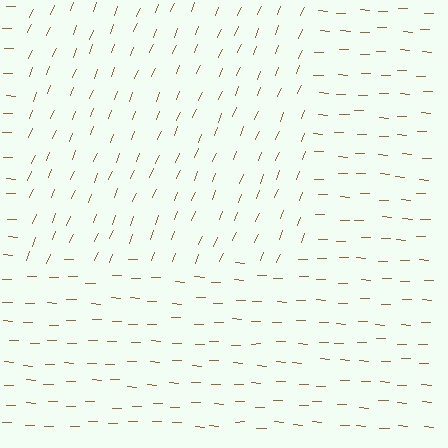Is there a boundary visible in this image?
Yes, there is a texture boundary formed by a change in line orientation.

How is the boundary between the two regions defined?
The boundary is defined purely by a change in line orientation (approximately 69 degrees difference). All lines are the same color and thickness.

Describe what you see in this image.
The image is filled with small brown line segments. A rectangle region in the image has lines oriented differently from the surrounding lines, creating a visible texture boundary.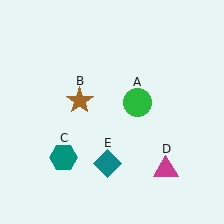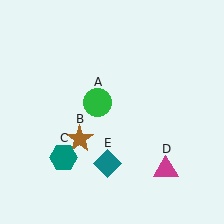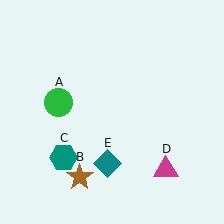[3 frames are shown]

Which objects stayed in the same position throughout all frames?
Teal hexagon (object C) and magenta triangle (object D) and teal diamond (object E) remained stationary.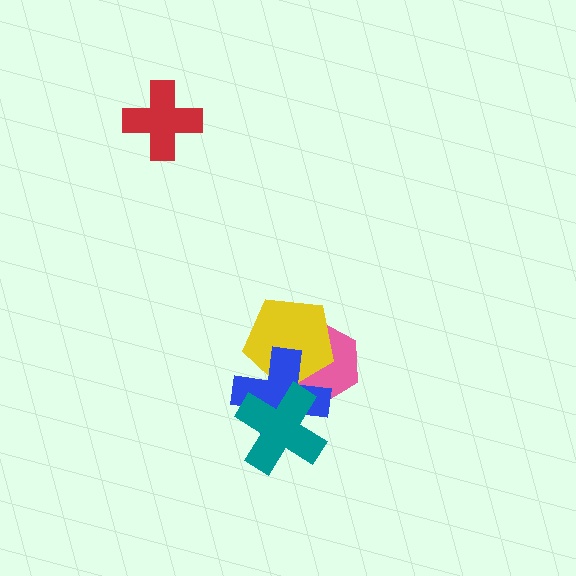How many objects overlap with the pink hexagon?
3 objects overlap with the pink hexagon.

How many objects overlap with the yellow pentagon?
2 objects overlap with the yellow pentagon.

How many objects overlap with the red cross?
0 objects overlap with the red cross.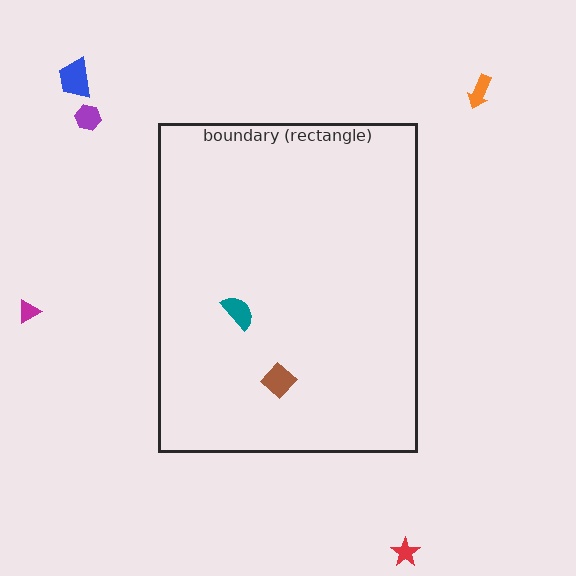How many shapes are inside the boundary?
2 inside, 5 outside.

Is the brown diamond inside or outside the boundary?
Inside.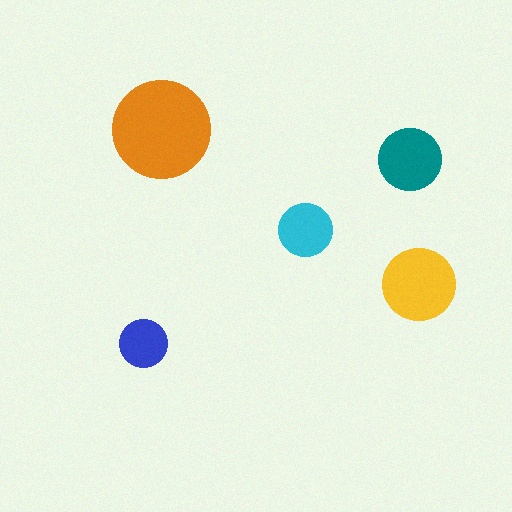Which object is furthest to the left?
The blue circle is leftmost.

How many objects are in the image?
There are 5 objects in the image.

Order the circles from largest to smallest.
the orange one, the yellow one, the teal one, the cyan one, the blue one.